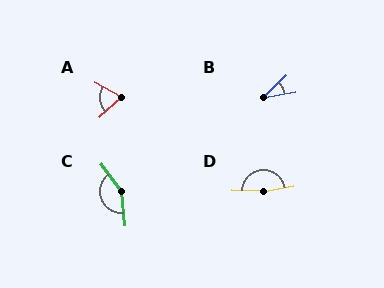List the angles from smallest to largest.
B (34°), A (72°), C (149°), D (169°).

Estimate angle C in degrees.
Approximately 149 degrees.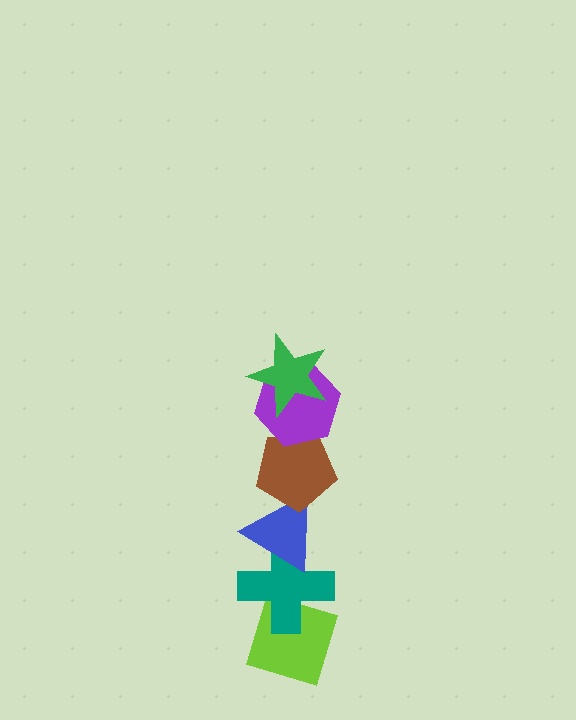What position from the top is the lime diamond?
The lime diamond is 6th from the top.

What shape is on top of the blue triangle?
The brown pentagon is on top of the blue triangle.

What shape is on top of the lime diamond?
The teal cross is on top of the lime diamond.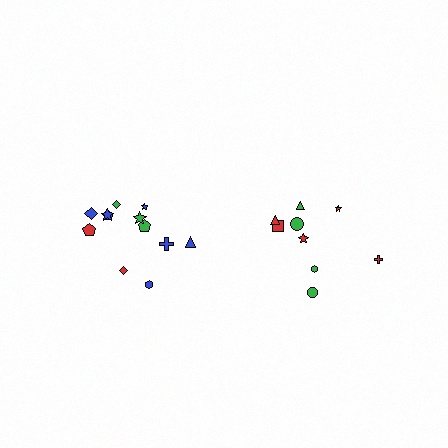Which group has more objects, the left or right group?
The left group.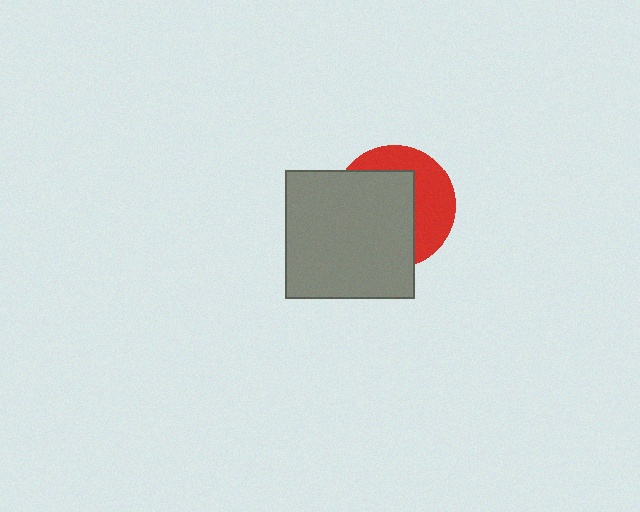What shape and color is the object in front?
The object in front is a gray square.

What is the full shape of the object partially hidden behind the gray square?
The partially hidden object is a red circle.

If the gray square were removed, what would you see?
You would see the complete red circle.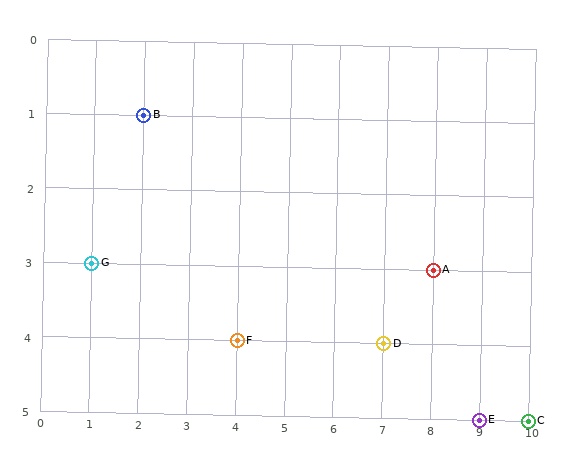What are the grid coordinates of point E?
Point E is at grid coordinates (9, 5).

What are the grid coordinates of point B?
Point B is at grid coordinates (2, 1).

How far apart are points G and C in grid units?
Points G and C are 9 columns and 2 rows apart (about 9.2 grid units diagonally).